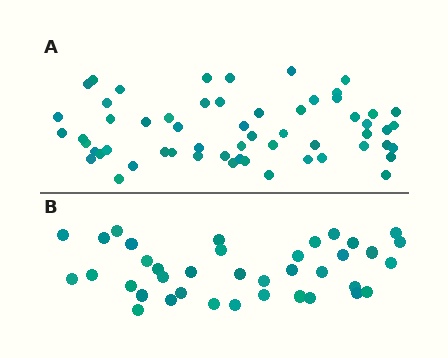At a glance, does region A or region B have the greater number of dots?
Region A (the top region) has more dots.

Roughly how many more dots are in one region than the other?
Region A has approximately 20 more dots than region B.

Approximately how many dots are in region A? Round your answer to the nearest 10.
About 60 dots. (The exact count is 58, which rounds to 60.)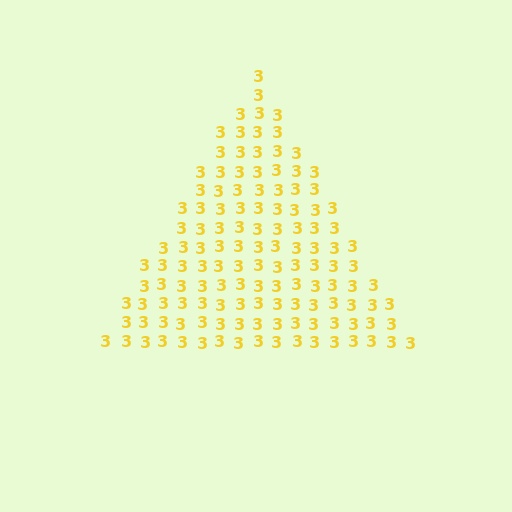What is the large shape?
The large shape is a triangle.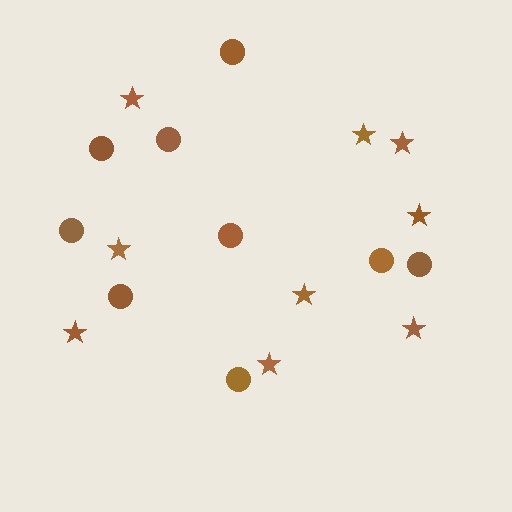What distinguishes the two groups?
There are 2 groups: one group of stars (9) and one group of circles (9).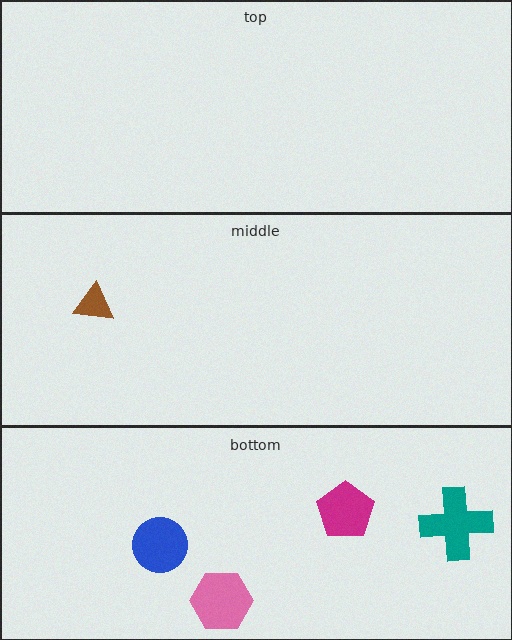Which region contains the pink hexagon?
The bottom region.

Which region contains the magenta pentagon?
The bottom region.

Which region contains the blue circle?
The bottom region.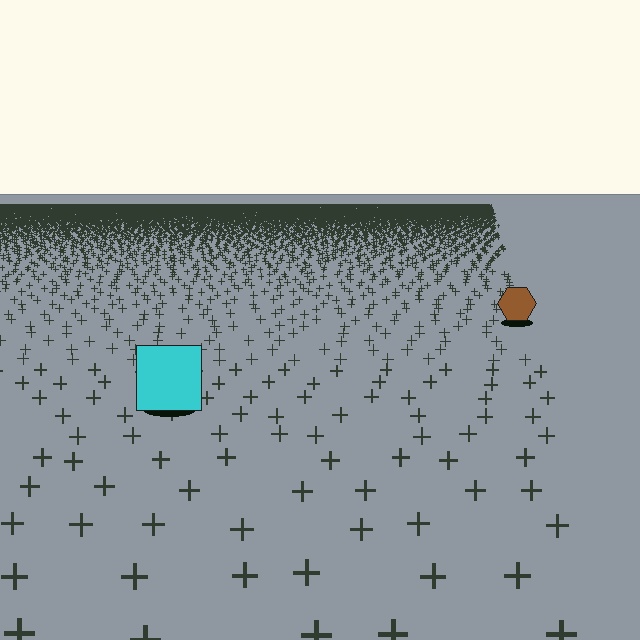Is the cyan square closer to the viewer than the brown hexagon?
Yes. The cyan square is closer — you can tell from the texture gradient: the ground texture is coarser near it.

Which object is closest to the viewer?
The cyan square is closest. The texture marks near it are larger and more spread out.